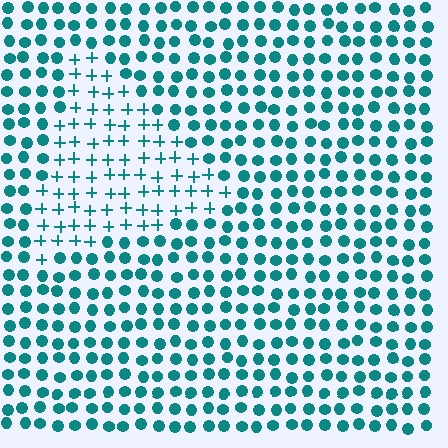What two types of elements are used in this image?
The image uses plus signs inside the triangle region and circles outside it.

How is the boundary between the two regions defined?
The boundary is defined by a change in element shape: plus signs inside vs. circles outside. All elements share the same color and spacing.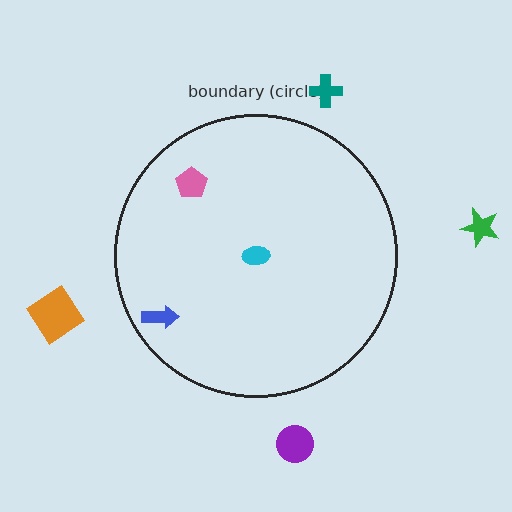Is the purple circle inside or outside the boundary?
Outside.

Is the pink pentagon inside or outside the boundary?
Inside.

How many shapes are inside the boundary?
3 inside, 4 outside.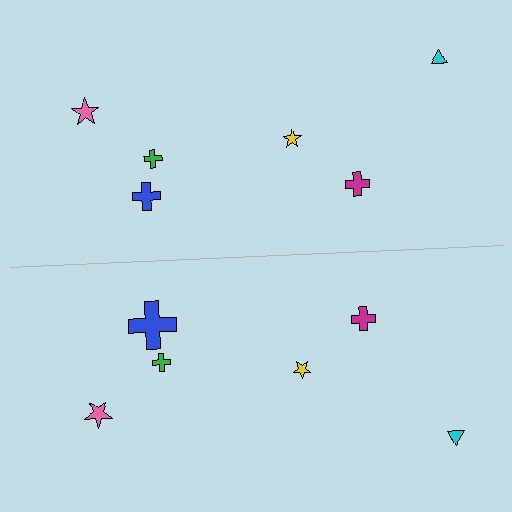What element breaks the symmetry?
The blue cross on the bottom side has a different size than its mirror counterpart.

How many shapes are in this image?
There are 12 shapes in this image.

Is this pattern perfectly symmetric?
No, the pattern is not perfectly symmetric. The blue cross on the bottom side has a different size than its mirror counterpart.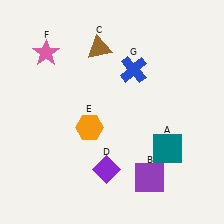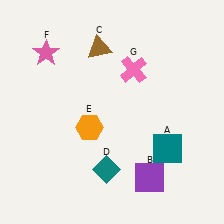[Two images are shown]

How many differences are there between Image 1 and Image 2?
There are 2 differences between the two images.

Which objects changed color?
D changed from purple to teal. G changed from blue to pink.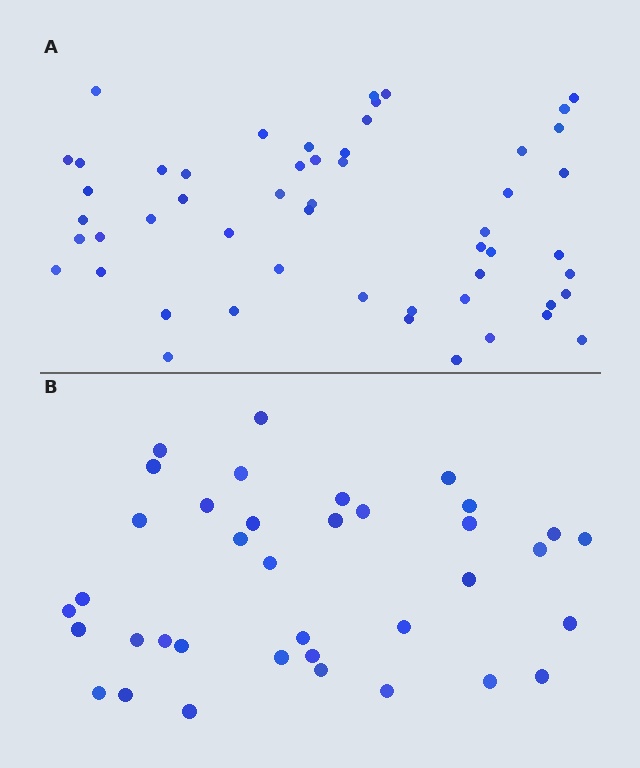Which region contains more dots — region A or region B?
Region A (the top region) has more dots.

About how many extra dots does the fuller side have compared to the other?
Region A has approximately 15 more dots than region B.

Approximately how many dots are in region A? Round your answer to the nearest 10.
About 50 dots. (The exact count is 53, which rounds to 50.)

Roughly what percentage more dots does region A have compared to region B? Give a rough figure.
About 45% more.